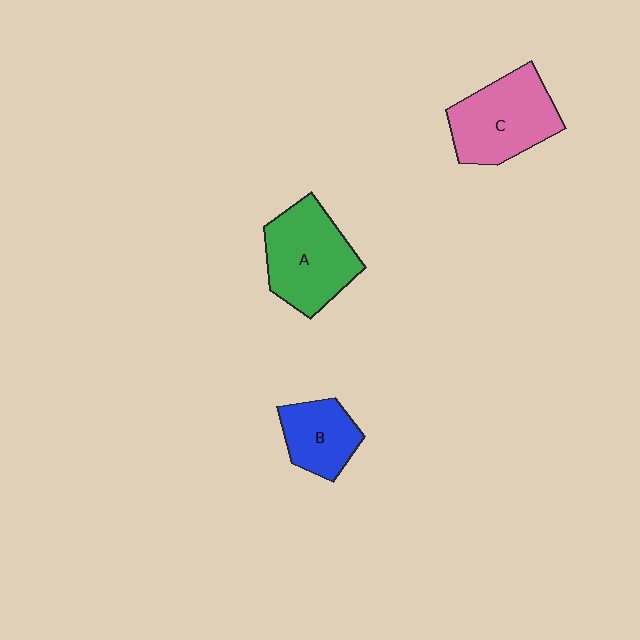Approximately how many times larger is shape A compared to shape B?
Approximately 1.6 times.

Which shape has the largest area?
Shape A (green).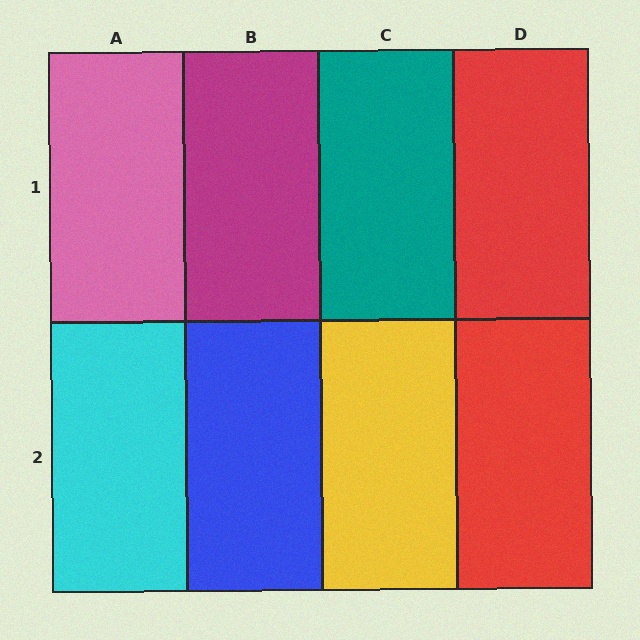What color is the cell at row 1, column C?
Teal.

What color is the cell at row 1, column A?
Pink.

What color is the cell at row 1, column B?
Magenta.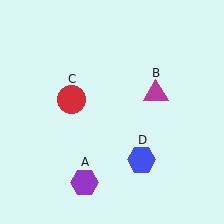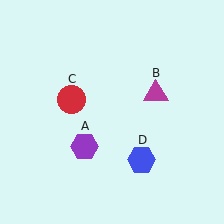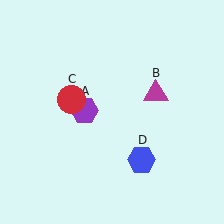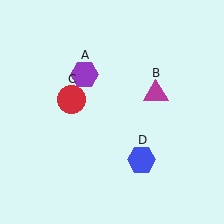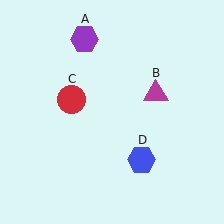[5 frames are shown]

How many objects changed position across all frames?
1 object changed position: purple hexagon (object A).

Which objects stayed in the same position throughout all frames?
Magenta triangle (object B) and red circle (object C) and blue hexagon (object D) remained stationary.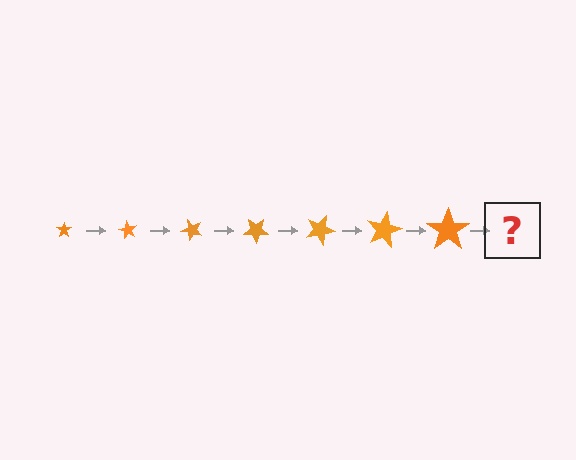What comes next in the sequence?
The next element should be a star, larger than the previous one and rotated 420 degrees from the start.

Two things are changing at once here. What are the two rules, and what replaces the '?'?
The two rules are that the star grows larger each step and it rotates 60 degrees each step. The '?' should be a star, larger than the previous one and rotated 420 degrees from the start.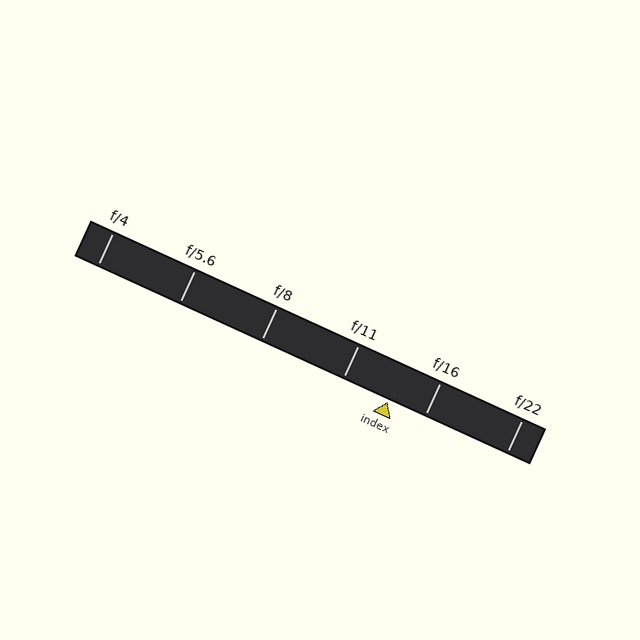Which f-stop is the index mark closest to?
The index mark is closest to f/16.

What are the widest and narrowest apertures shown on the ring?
The widest aperture shown is f/4 and the narrowest is f/22.